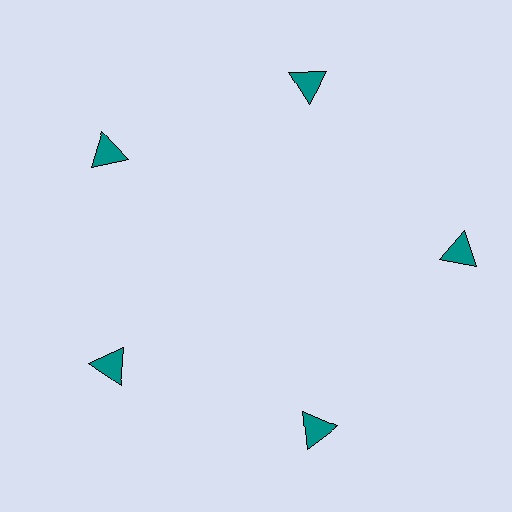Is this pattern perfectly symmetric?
No. The 5 teal triangles are arranged in a ring, but one element near the 3 o'clock position is pushed outward from the center, breaking the 5-fold rotational symmetry.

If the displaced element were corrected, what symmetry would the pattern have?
It would have 5-fold rotational symmetry — the pattern would map onto itself every 72 degrees.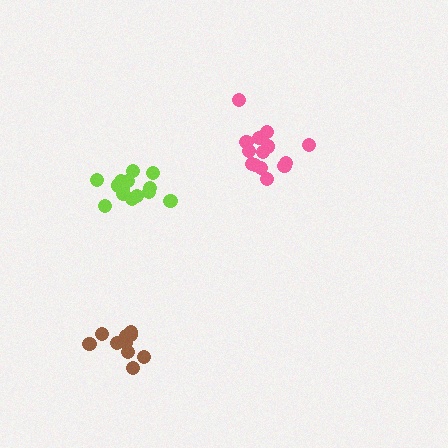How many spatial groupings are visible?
There are 3 spatial groupings.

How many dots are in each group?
Group 1: 10 dots, Group 2: 14 dots, Group 3: 14 dots (38 total).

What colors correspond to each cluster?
The clusters are colored: brown, lime, pink.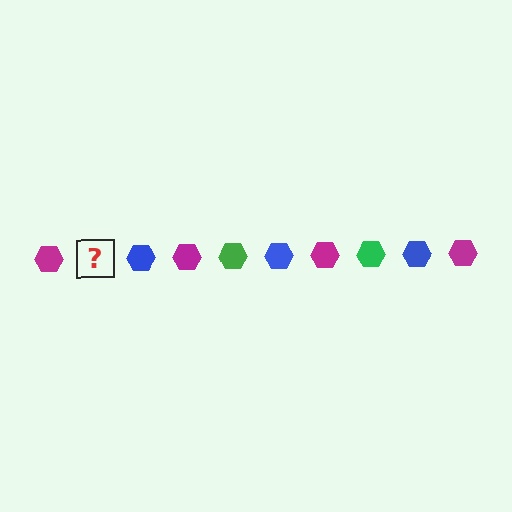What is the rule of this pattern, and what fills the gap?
The rule is that the pattern cycles through magenta, green, blue hexagons. The gap should be filled with a green hexagon.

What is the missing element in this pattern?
The missing element is a green hexagon.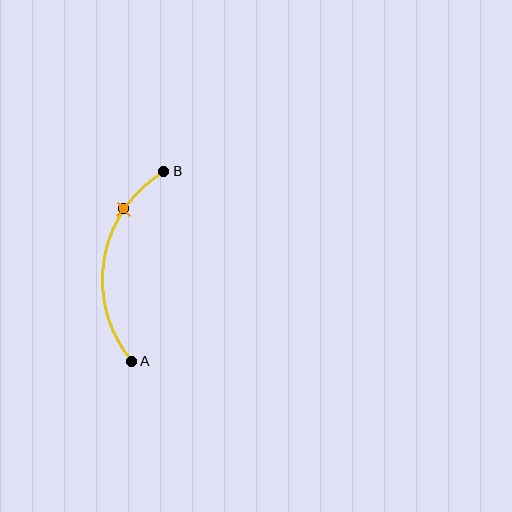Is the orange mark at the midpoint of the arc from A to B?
No. The orange mark lies on the arc but is closer to endpoint B. The arc midpoint would be at the point on the curve equidistant along the arc from both A and B.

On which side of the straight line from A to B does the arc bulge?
The arc bulges to the left of the straight line connecting A and B.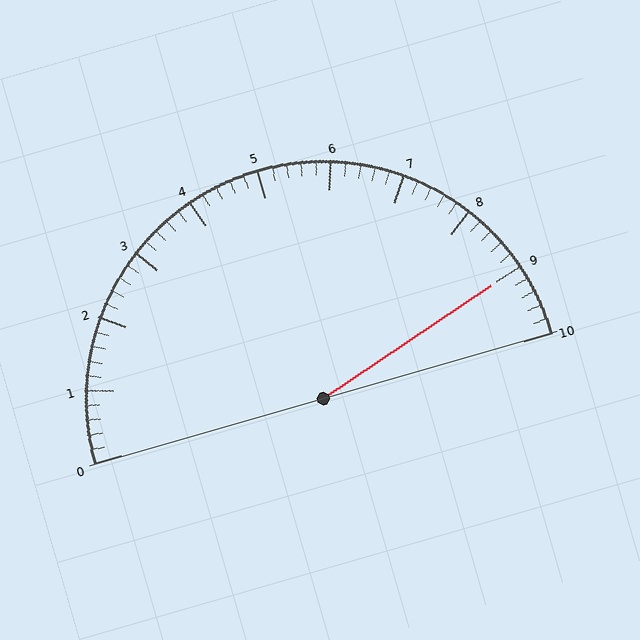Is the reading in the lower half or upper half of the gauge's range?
The reading is in the upper half of the range (0 to 10).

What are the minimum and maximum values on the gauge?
The gauge ranges from 0 to 10.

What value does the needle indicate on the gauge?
The needle indicates approximately 9.0.